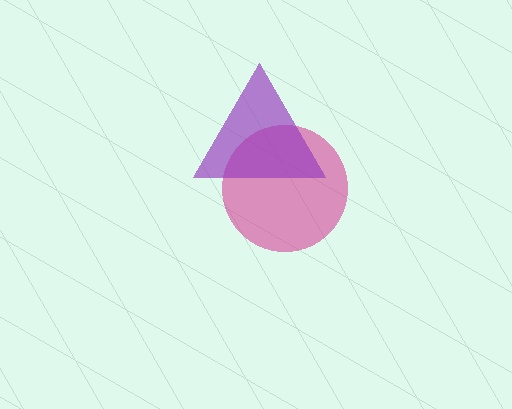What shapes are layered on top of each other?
The layered shapes are: a magenta circle, a purple triangle.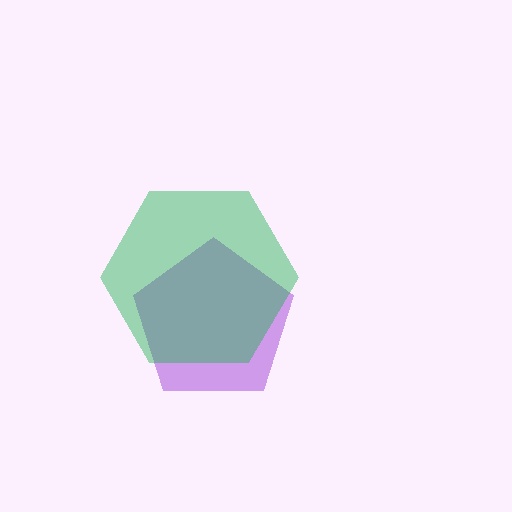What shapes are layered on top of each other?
The layered shapes are: a purple pentagon, a green hexagon.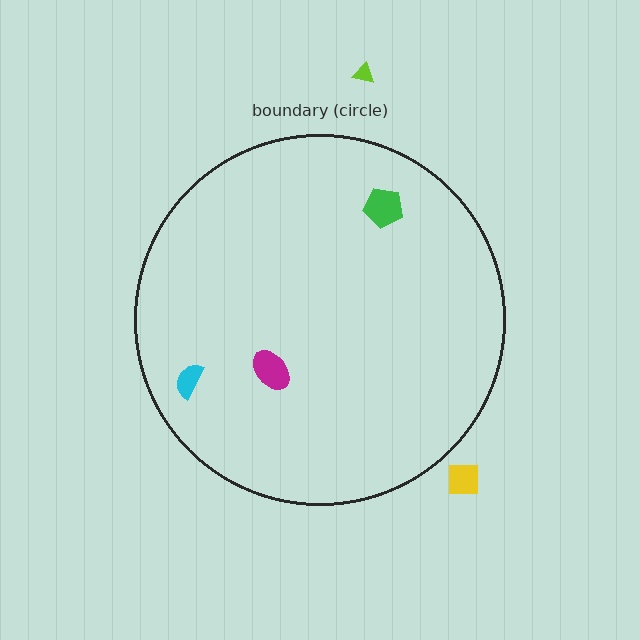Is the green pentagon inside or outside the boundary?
Inside.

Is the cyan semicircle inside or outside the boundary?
Inside.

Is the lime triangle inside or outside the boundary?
Outside.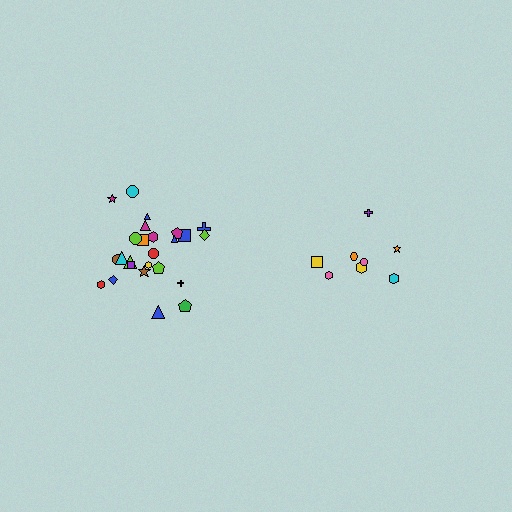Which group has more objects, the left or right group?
The left group.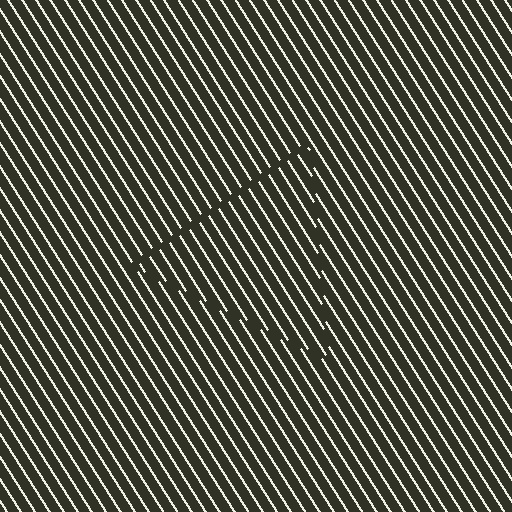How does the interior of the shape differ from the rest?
The interior of the shape contains the same grating, shifted by half a period — the contour is defined by the phase discontinuity where line-ends from the inner and outer gratings abut.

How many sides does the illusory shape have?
3 sides — the line-ends trace a triangle.